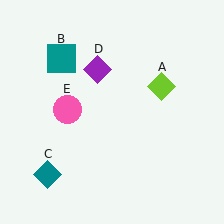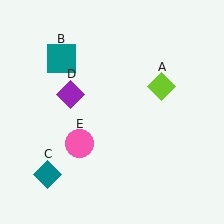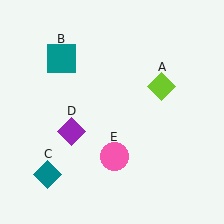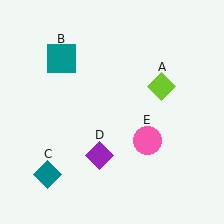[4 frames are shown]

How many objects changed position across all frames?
2 objects changed position: purple diamond (object D), pink circle (object E).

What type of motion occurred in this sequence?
The purple diamond (object D), pink circle (object E) rotated counterclockwise around the center of the scene.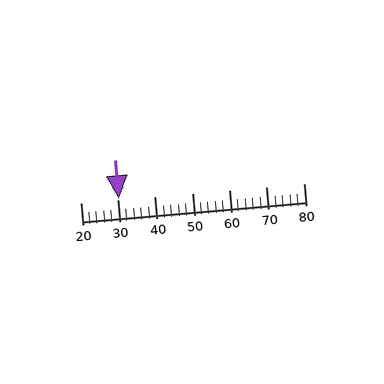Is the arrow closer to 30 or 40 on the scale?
The arrow is closer to 30.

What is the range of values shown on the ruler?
The ruler shows values from 20 to 80.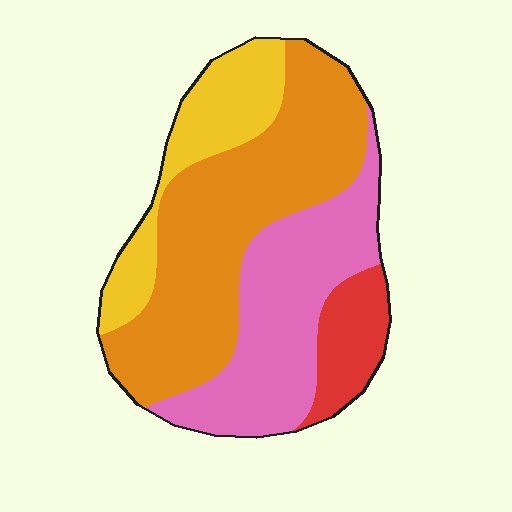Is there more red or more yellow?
Yellow.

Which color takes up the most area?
Orange, at roughly 45%.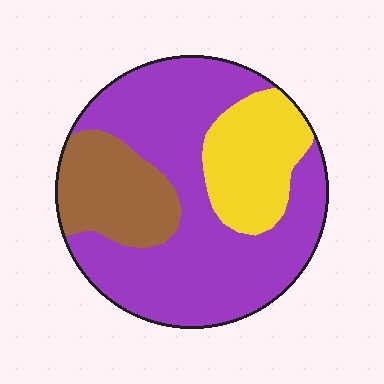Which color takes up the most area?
Purple, at roughly 60%.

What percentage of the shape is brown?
Brown takes up about one fifth (1/5) of the shape.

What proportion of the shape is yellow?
Yellow takes up about one fifth (1/5) of the shape.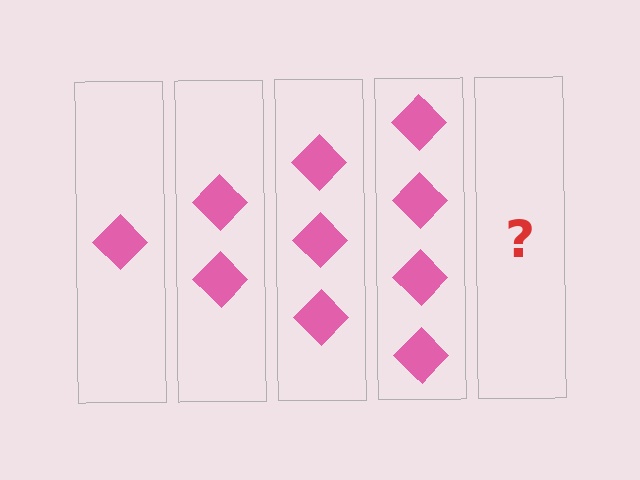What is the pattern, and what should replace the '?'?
The pattern is that each step adds one more diamond. The '?' should be 5 diamonds.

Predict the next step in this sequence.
The next step is 5 diamonds.